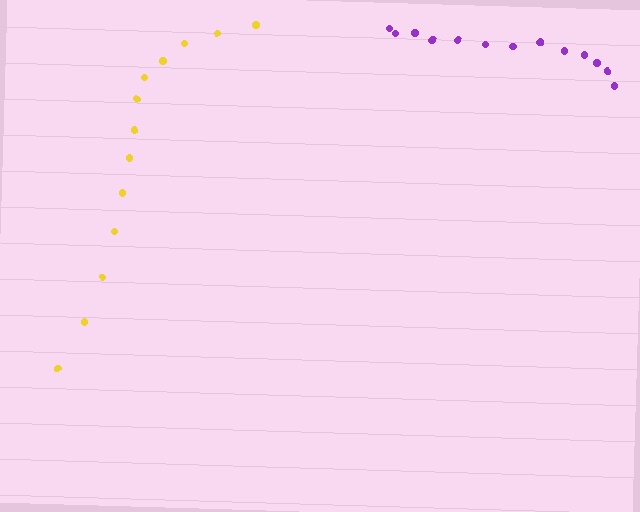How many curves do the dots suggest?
There are 2 distinct paths.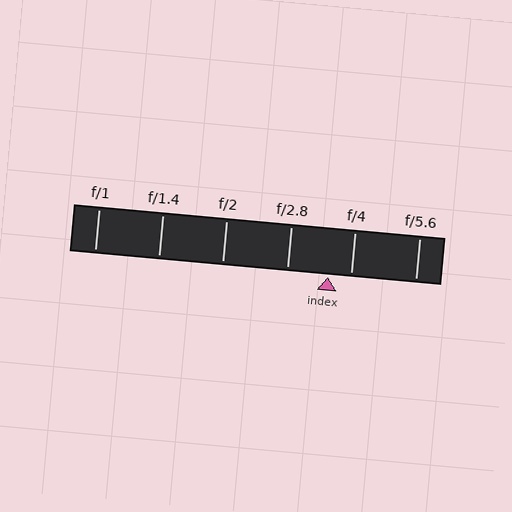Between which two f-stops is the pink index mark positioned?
The index mark is between f/2.8 and f/4.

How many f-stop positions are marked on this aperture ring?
There are 6 f-stop positions marked.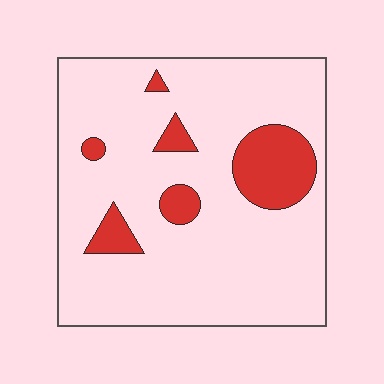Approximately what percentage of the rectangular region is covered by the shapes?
Approximately 15%.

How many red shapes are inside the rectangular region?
6.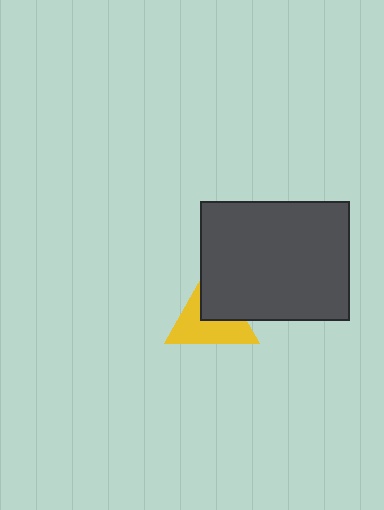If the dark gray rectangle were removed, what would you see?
You would see the complete yellow triangle.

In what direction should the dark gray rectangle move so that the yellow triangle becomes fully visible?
The dark gray rectangle should move toward the upper-right. That is the shortest direction to clear the overlap and leave the yellow triangle fully visible.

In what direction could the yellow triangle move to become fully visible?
The yellow triangle could move toward the lower-left. That would shift it out from behind the dark gray rectangle entirely.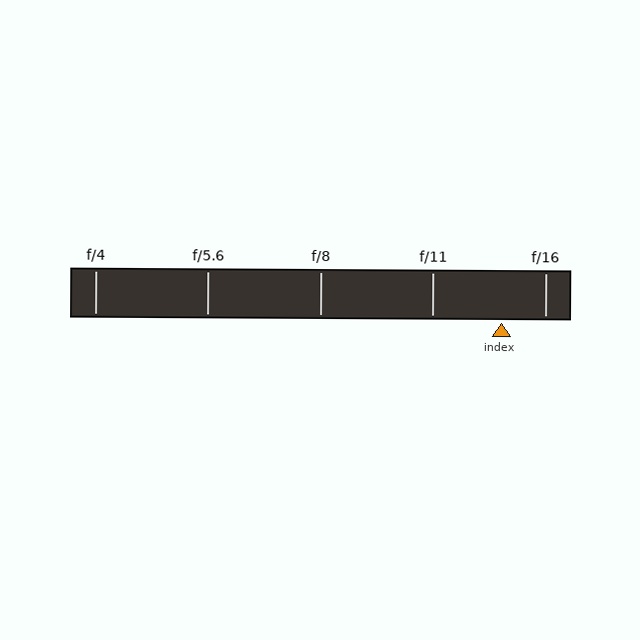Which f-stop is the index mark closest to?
The index mark is closest to f/16.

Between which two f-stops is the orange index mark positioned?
The index mark is between f/11 and f/16.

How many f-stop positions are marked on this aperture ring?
There are 5 f-stop positions marked.